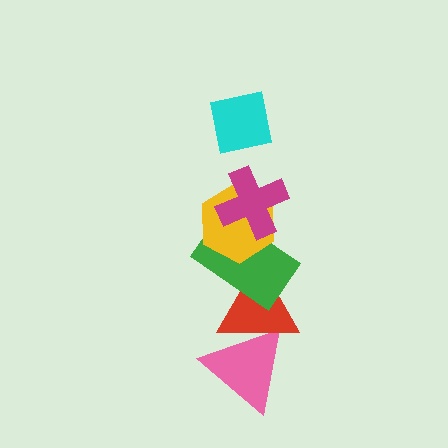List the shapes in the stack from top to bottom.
From top to bottom: the cyan square, the magenta cross, the yellow hexagon, the green rectangle, the red triangle, the pink triangle.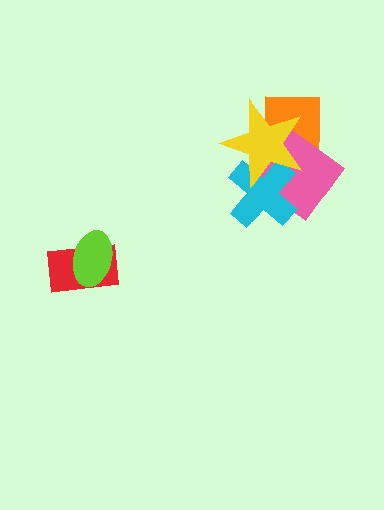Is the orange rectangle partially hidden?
Yes, it is partially covered by another shape.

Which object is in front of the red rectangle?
The lime ellipse is in front of the red rectangle.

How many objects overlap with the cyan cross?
3 objects overlap with the cyan cross.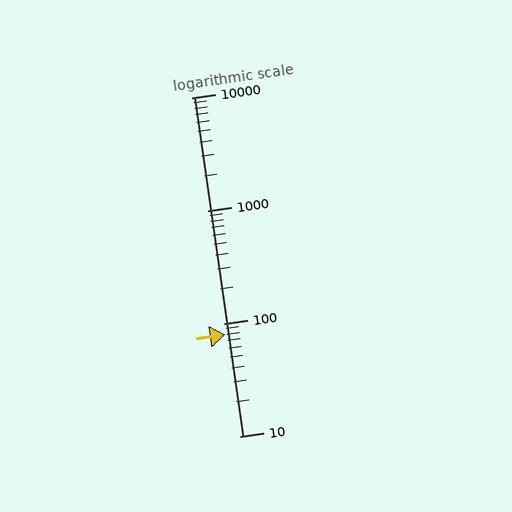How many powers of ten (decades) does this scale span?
The scale spans 3 decades, from 10 to 10000.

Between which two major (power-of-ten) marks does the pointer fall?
The pointer is between 10 and 100.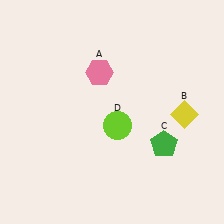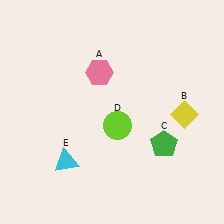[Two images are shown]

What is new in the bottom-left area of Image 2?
A cyan triangle (E) was added in the bottom-left area of Image 2.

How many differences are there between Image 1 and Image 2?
There is 1 difference between the two images.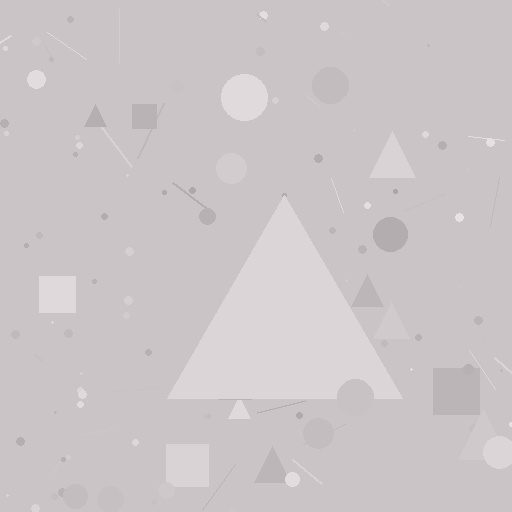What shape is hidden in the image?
A triangle is hidden in the image.